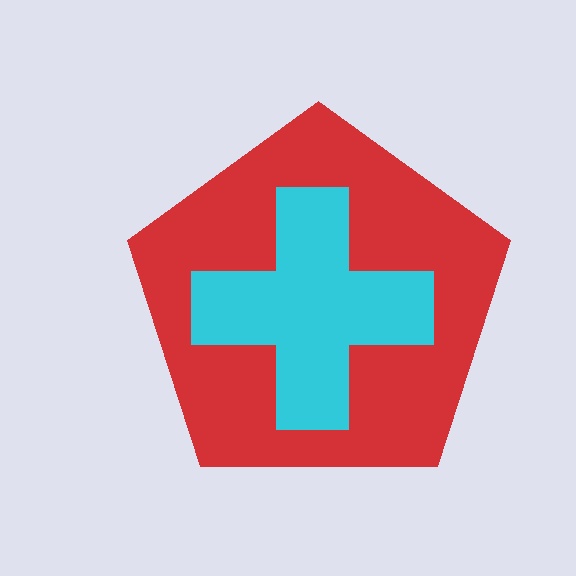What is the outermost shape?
The red pentagon.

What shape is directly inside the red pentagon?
The cyan cross.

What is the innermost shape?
The cyan cross.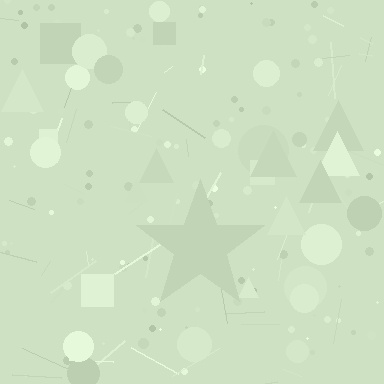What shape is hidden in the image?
A star is hidden in the image.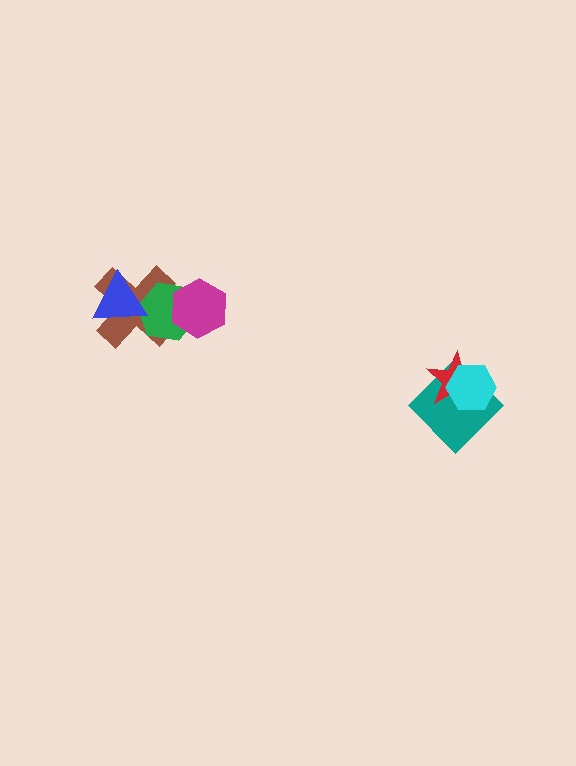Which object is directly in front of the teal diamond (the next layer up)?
The red star is directly in front of the teal diamond.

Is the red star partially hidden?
Yes, it is partially covered by another shape.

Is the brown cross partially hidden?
Yes, it is partially covered by another shape.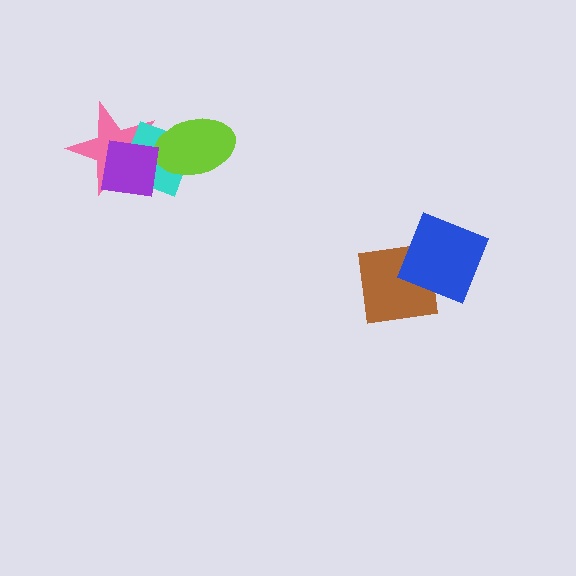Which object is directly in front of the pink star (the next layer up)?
The cyan square is directly in front of the pink star.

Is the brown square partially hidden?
Yes, it is partially covered by another shape.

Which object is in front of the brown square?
The blue diamond is in front of the brown square.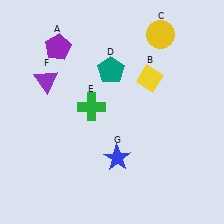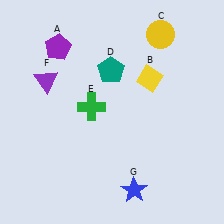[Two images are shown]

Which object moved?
The blue star (G) moved down.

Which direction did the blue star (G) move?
The blue star (G) moved down.